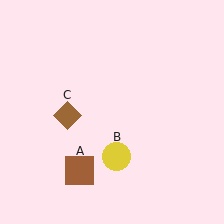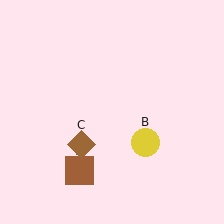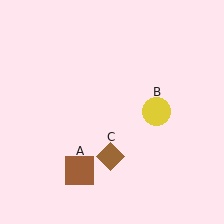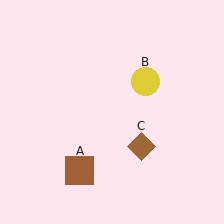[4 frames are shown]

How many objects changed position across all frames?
2 objects changed position: yellow circle (object B), brown diamond (object C).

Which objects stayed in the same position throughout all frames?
Brown square (object A) remained stationary.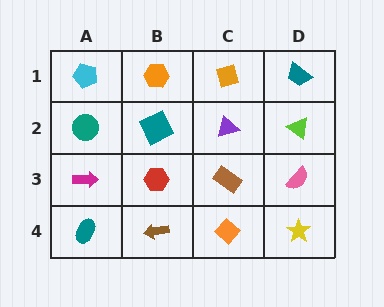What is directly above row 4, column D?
A pink semicircle.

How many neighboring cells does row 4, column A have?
2.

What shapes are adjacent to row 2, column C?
An orange diamond (row 1, column C), a brown rectangle (row 3, column C), a teal square (row 2, column B), a lime triangle (row 2, column D).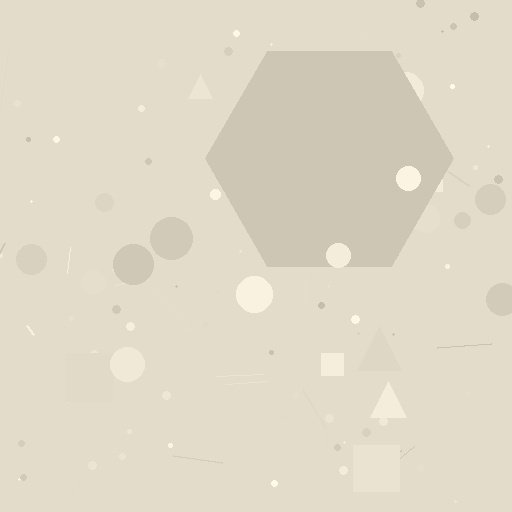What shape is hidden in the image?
A hexagon is hidden in the image.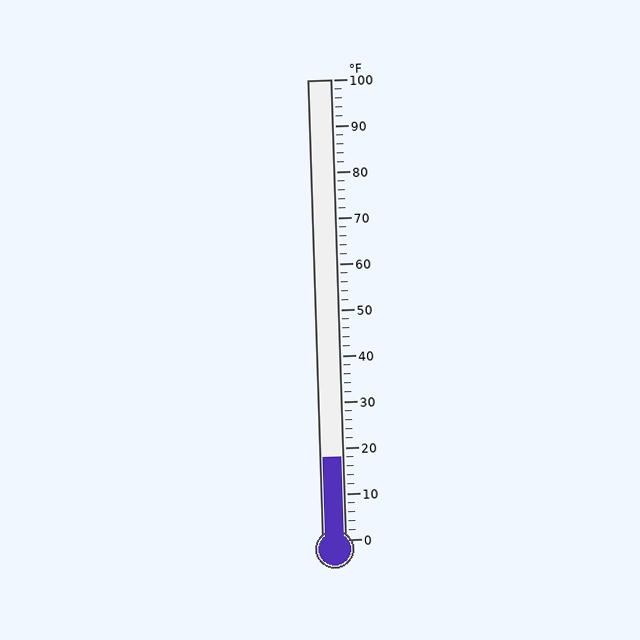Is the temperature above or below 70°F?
The temperature is below 70°F.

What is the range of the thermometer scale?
The thermometer scale ranges from 0°F to 100°F.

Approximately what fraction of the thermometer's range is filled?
The thermometer is filled to approximately 20% of its range.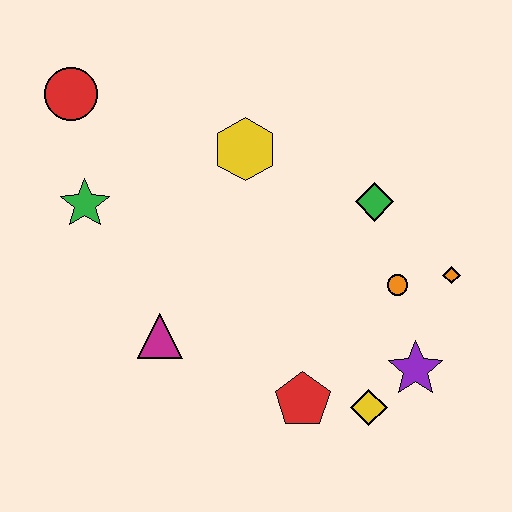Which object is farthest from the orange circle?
The red circle is farthest from the orange circle.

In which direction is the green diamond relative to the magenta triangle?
The green diamond is to the right of the magenta triangle.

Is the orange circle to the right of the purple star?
No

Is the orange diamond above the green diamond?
No